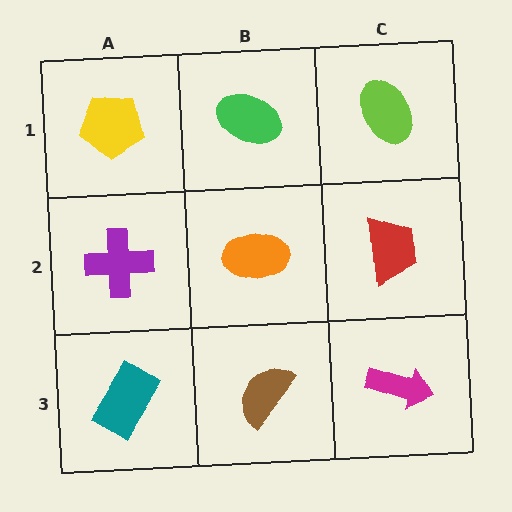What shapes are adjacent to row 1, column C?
A red trapezoid (row 2, column C), a green ellipse (row 1, column B).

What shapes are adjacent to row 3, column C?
A red trapezoid (row 2, column C), a brown semicircle (row 3, column B).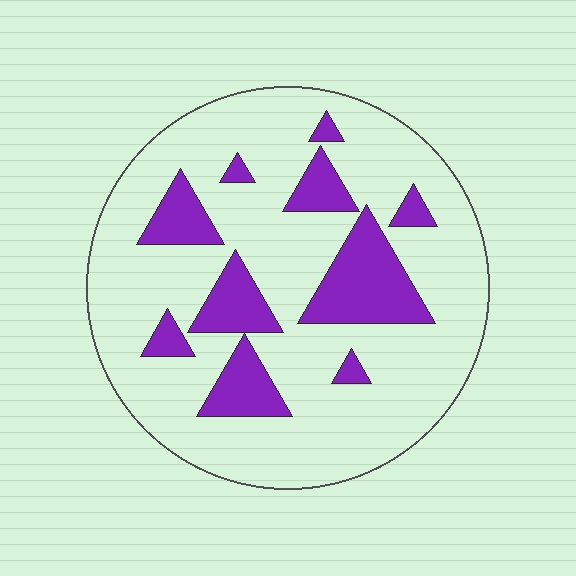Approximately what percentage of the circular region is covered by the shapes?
Approximately 20%.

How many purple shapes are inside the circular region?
10.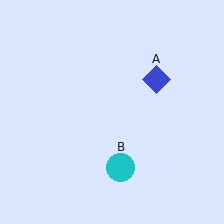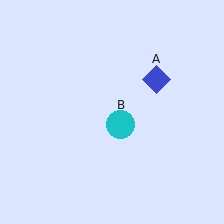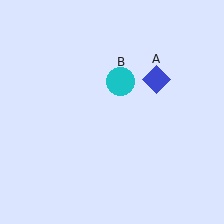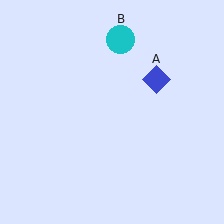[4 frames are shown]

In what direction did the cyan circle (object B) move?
The cyan circle (object B) moved up.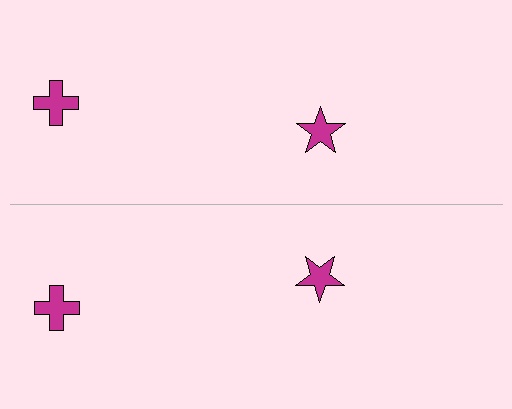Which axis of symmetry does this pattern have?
The pattern has a horizontal axis of symmetry running through the center of the image.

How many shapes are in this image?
There are 4 shapes in this image.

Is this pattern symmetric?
Yes, this pattern has bilateral (reflection) symmetry.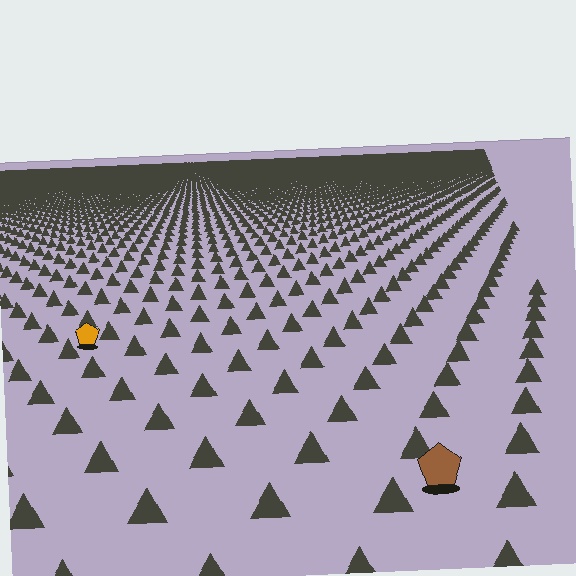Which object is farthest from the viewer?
The orange pentagon is farthest from the viewer. It appears smaller and the ground texture around it is denser.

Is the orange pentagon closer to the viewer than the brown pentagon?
No. The brown pentagon is closer — you can tell from the texture gradient: the ground texture is coarser near it.